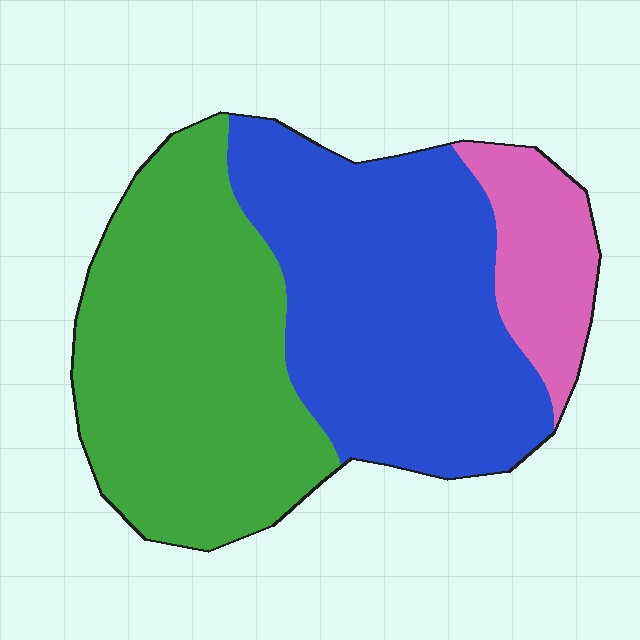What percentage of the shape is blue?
Blue takes up about two fifths (2/5) of the shape.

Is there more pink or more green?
Green.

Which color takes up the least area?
Pink, at roughly 15%.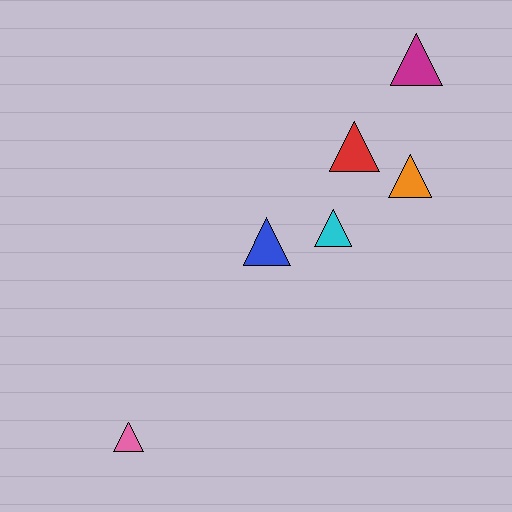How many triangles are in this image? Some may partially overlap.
There are 6 triangles.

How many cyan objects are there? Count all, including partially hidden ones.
There is 1 cyan object.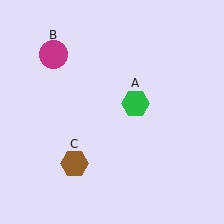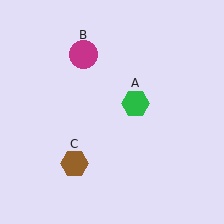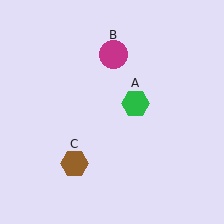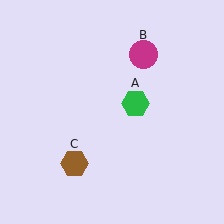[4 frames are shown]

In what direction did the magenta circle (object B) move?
The magenta circle (object B) moved right.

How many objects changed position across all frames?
1 object changed position: magenta circle (object B).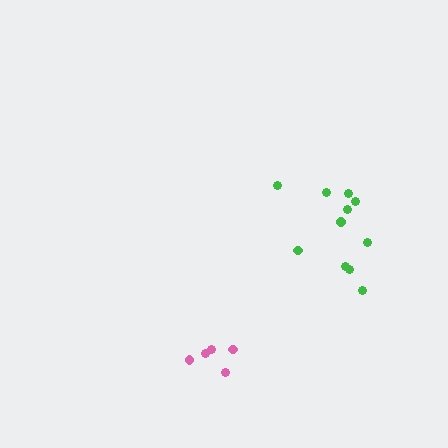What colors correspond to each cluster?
The clusters are colored: green, pink.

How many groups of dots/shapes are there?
There are 2 groups.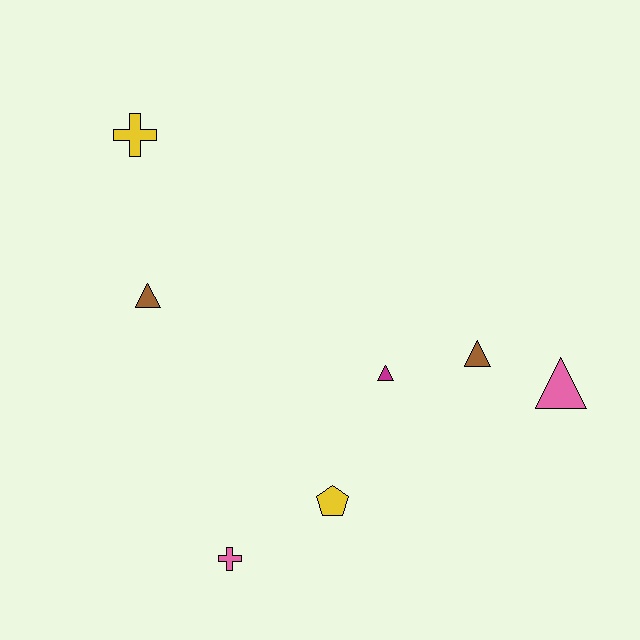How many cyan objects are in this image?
There are no cyan objects.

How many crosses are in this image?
There are 2 crosses.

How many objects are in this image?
There are 7 objects.